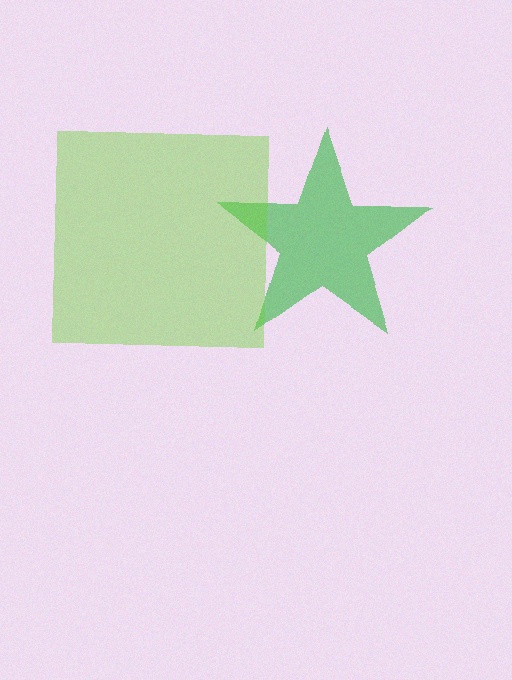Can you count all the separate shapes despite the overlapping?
Yes, there are 2 separate shapes.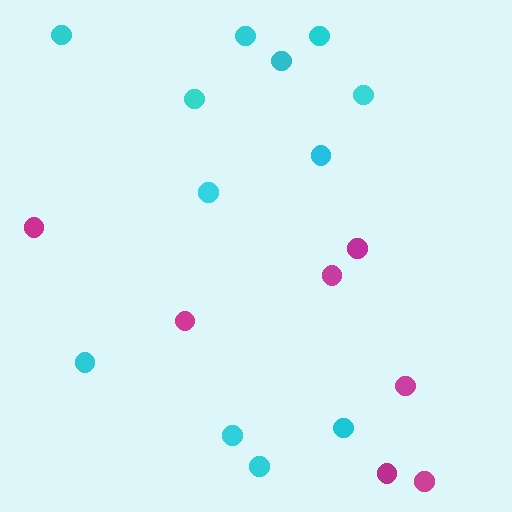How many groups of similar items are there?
There are 2 groups: one group of cyan circles (12) and one group of magenta circles (7).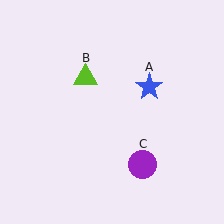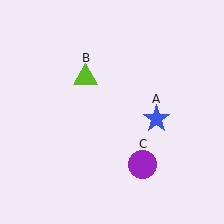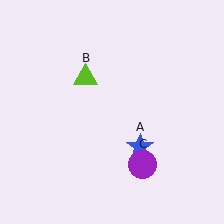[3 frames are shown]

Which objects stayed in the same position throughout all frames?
Lime triangle (object B) and purple circle (object C) remained stationary.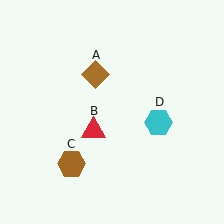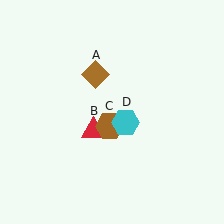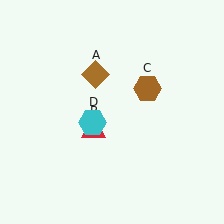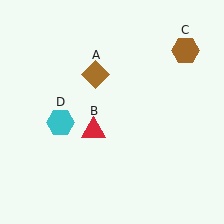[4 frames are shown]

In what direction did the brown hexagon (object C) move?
The brown hexagon (object C) moved up and to the right.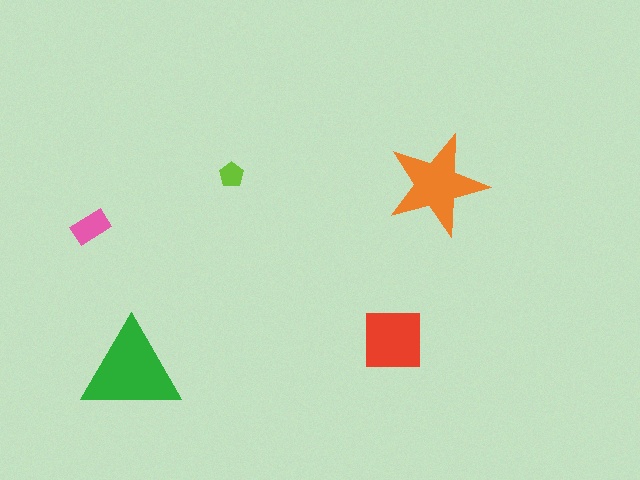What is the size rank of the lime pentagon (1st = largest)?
5th.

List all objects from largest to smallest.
The green triangle, the orange star, the red square, the pink rectangle, the lime pentagon.